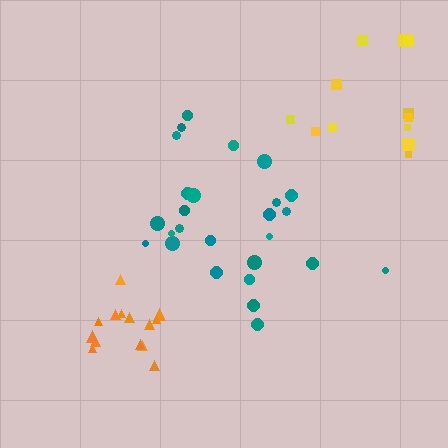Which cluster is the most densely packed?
Orange.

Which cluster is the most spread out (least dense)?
Yellow.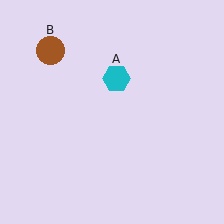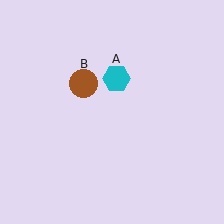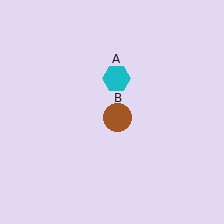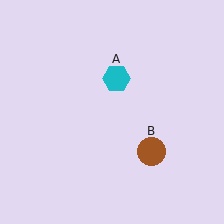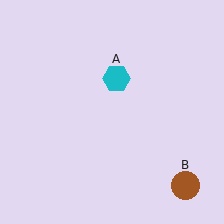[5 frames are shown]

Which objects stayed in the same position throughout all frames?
Cyan hexagon (object A) remained stationary.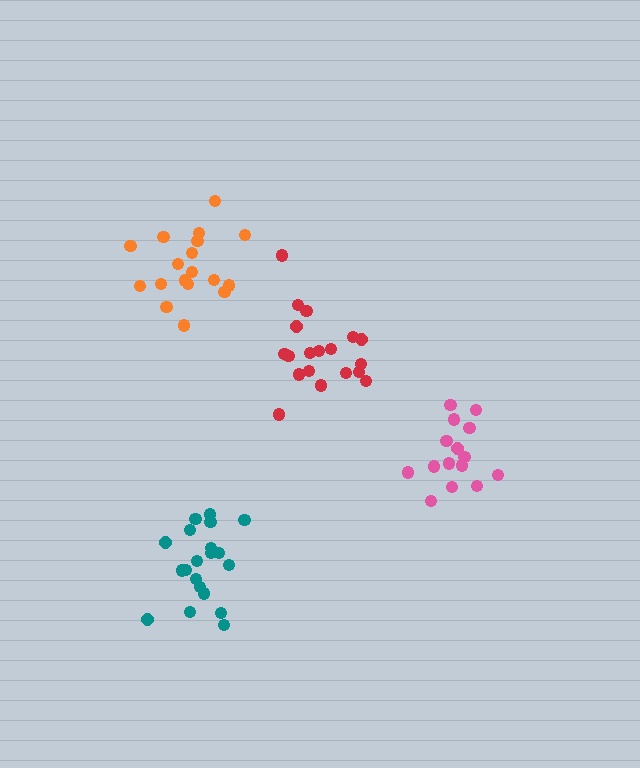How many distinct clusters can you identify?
There are 4 distinct clusters.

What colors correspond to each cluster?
The clusters are colored: teal, pink, orange, red.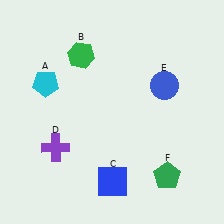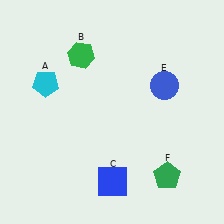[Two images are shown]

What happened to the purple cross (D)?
The purple cross (D) was removed in Image 2. It was in the bottom-left area of Image 1.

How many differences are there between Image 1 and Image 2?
There is 1 difference between the two images.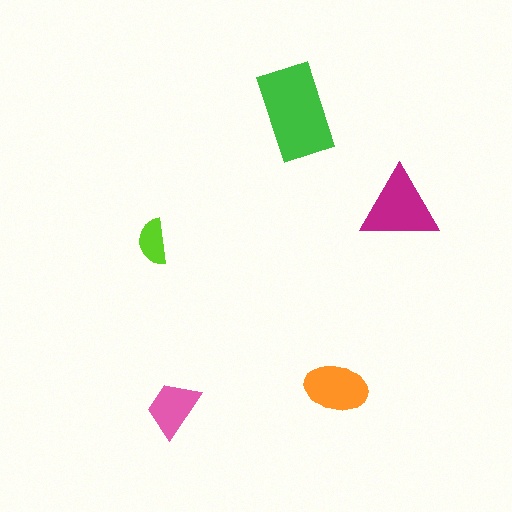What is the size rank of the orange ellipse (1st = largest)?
3rd.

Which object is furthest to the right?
The magenta triangle is rightmost.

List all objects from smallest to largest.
The lime semicircle, the pink trapezoid, the orange ellipse, the magenta triangle, the green rectangle.